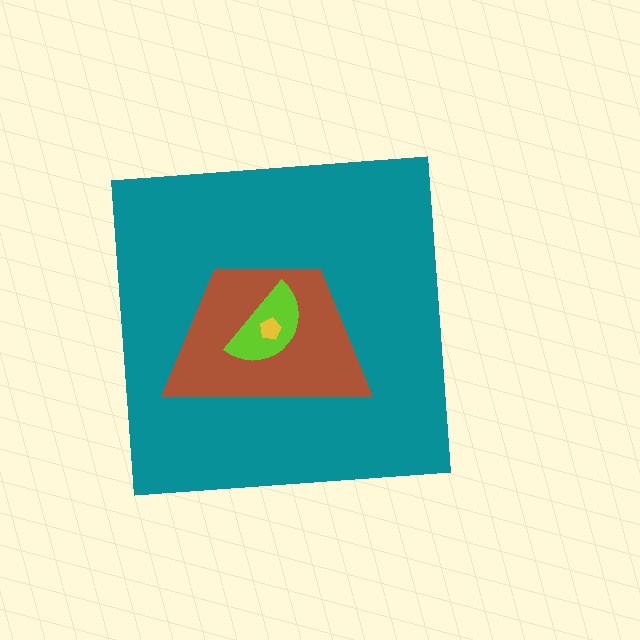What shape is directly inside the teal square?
The brown trapezoid.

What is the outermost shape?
The teal square.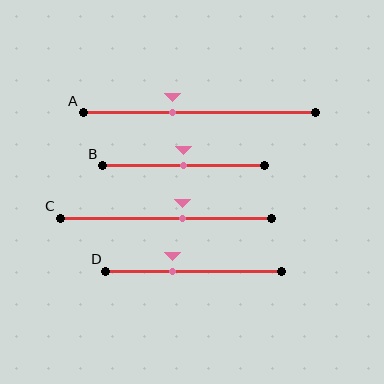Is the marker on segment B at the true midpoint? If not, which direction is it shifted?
Yes, the marker on segment B is at the true midpoint.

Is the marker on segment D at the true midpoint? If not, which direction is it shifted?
No, the marker on segment D is shifted to the left by about 12% of the segment length.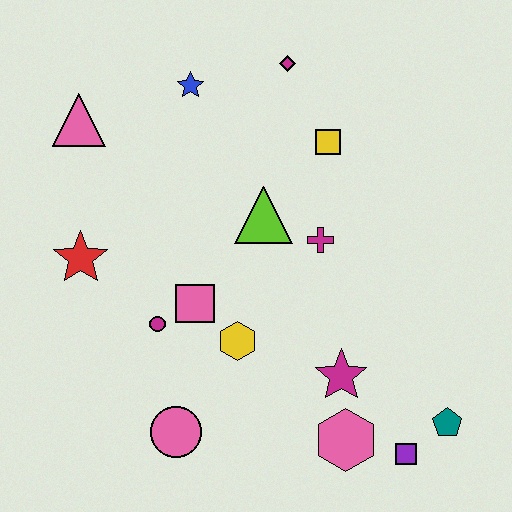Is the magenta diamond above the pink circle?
Yes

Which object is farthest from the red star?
The teal pentagon is farthest from the red star.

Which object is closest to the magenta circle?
The pink square is closest to the magenta circle.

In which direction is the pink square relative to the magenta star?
The pink square is to the left of the magenta star.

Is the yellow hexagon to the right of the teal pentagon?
No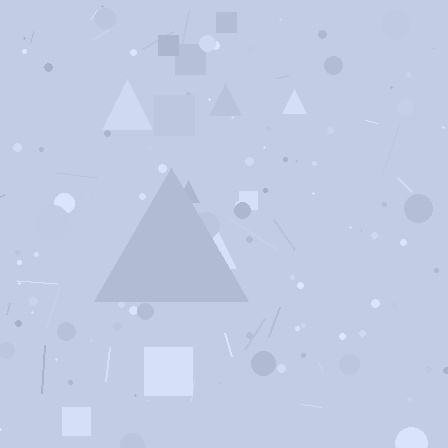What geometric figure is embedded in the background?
A triangle is embedded in the background.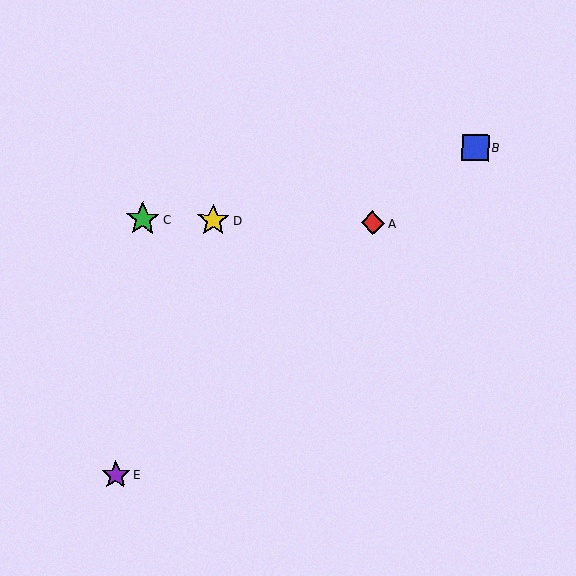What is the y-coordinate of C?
Object C is at y≈219.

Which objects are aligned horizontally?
Objects A, C, D are aligned horizontally.